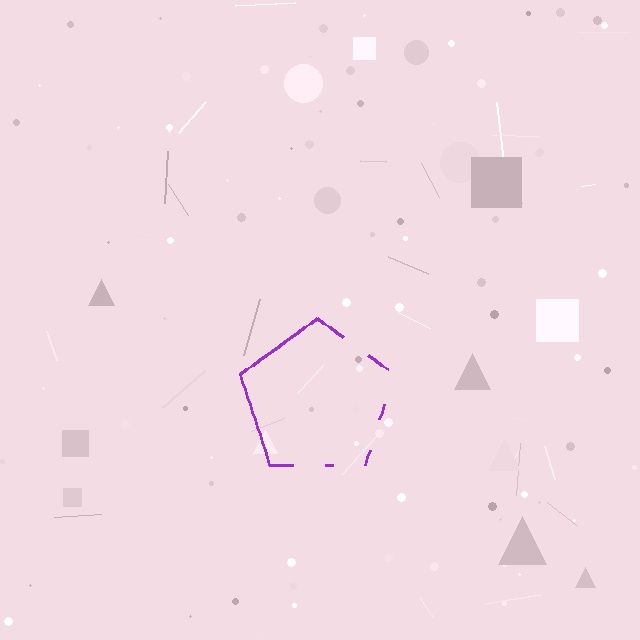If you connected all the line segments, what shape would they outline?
They would outline a pentagon.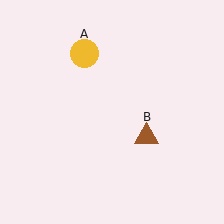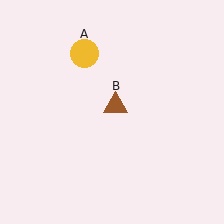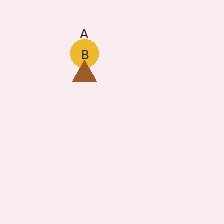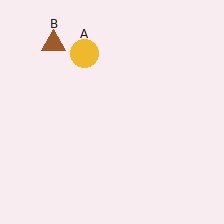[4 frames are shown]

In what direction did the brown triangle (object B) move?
The brown triangle (object B) moved up and to the left.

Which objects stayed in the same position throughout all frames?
Yellow circle (object A) remained stationary.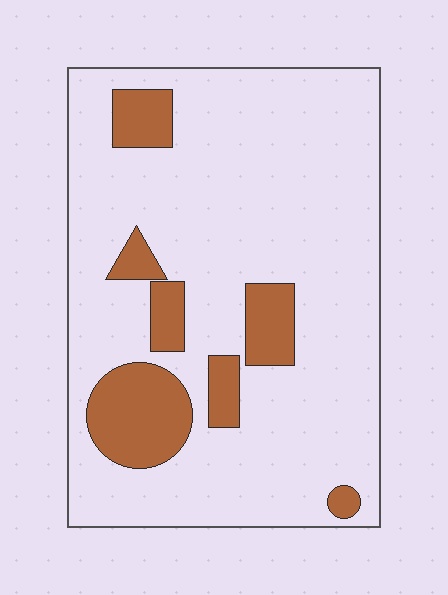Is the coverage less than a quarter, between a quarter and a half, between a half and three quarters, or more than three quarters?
Less than a quarter.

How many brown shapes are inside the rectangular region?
7.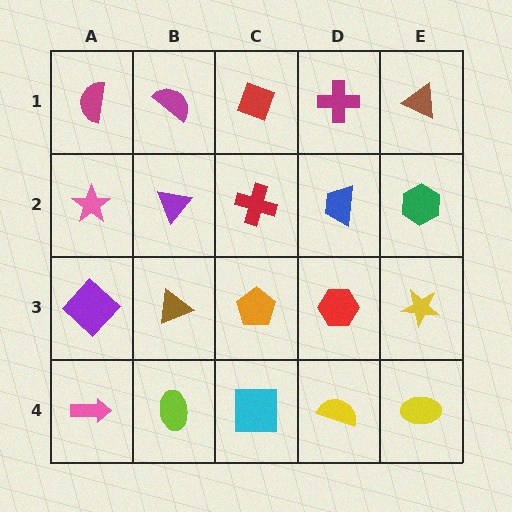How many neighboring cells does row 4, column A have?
2.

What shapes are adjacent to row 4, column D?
A red hexagon (row 3, column D), a cyan square (row 4, column C), a yellow ellipse (row 4, column E).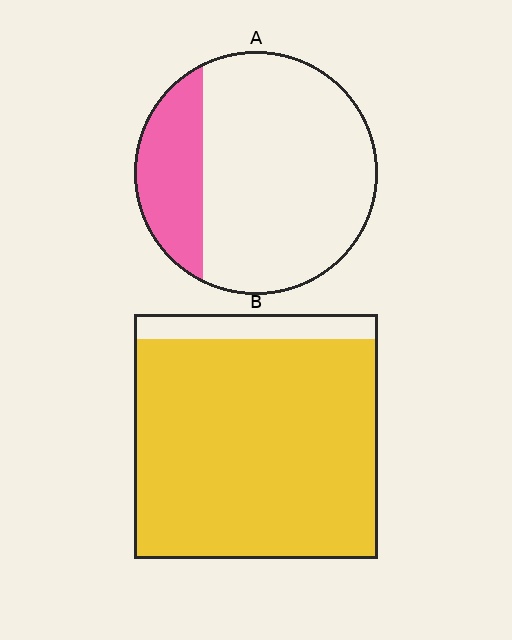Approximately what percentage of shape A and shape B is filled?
A is approximately 25% and B is approximately 90%.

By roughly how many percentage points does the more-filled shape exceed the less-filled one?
By roughly 65 percentage points (B over A).